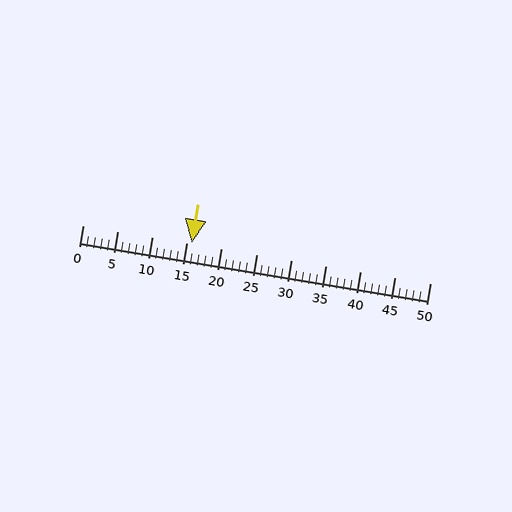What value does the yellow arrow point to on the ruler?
The yellow arrow points to approximately 16.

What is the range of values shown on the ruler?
The ruler shows values from 0 to 50.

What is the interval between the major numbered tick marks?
The major tick marks are spaced 5 units apart.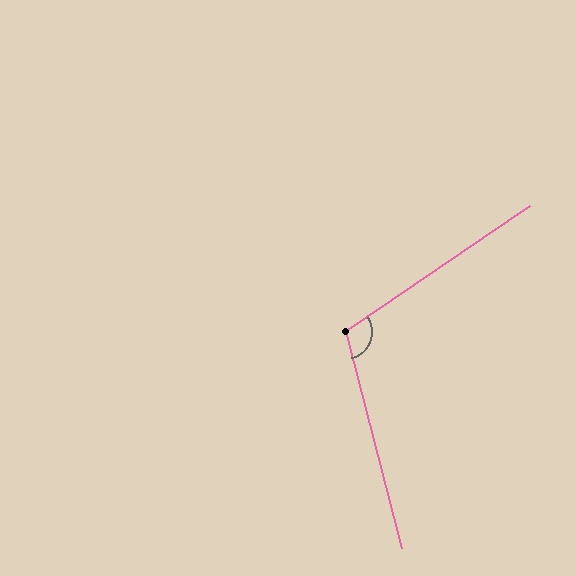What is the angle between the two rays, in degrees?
Approximately 110 degrees.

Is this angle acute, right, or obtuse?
It is obtuse.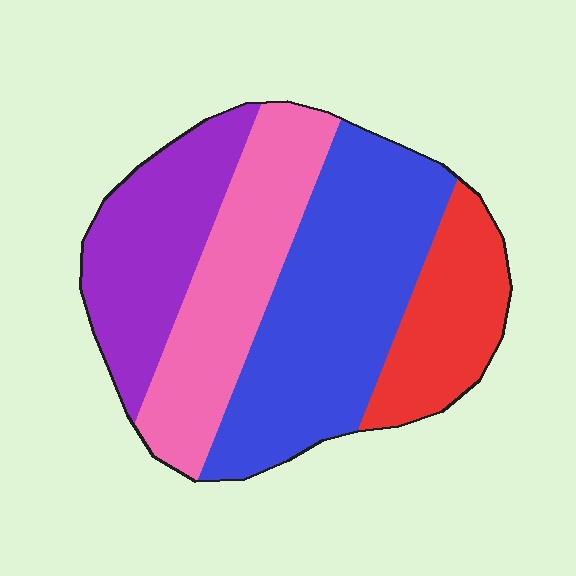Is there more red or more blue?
Blue.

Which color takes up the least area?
Red, at roughly 15%.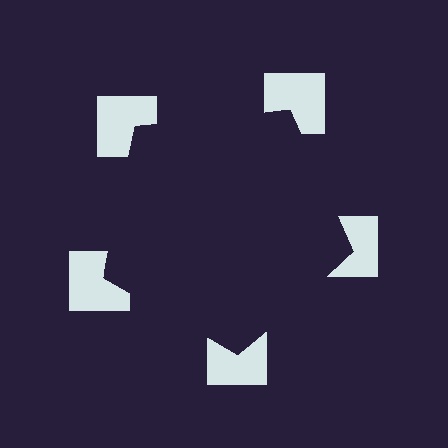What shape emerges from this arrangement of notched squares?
An illusory pentagon — its edges are inferred from the aligned wedge cuts in the notched squares, not physically drawn.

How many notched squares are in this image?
There are 5 — one at each vertex of the illusory pentagon.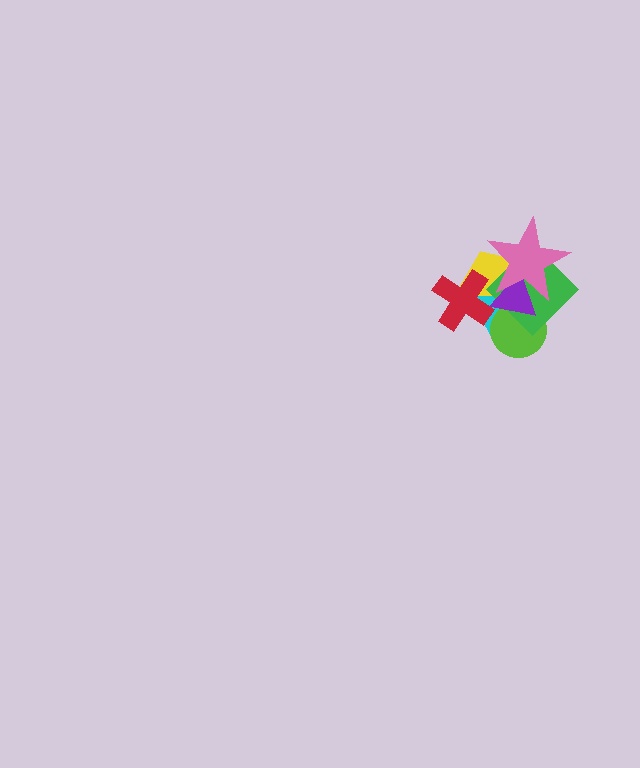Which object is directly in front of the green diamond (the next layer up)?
The purple triangle is directly in front of the green diamond.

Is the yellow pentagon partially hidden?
Yes, it is partially covered by another shape.